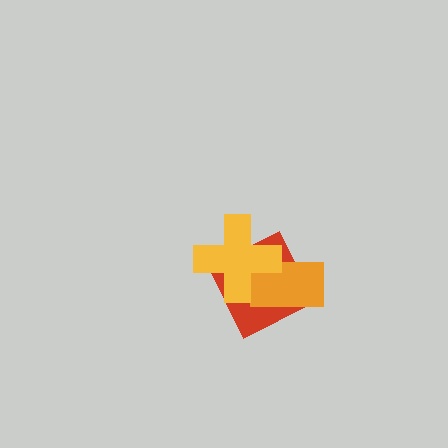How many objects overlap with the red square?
2 objects overlap with the red square.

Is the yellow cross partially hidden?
No, no other shape covers it.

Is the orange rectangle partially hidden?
Yes, it is partially covered by another shape.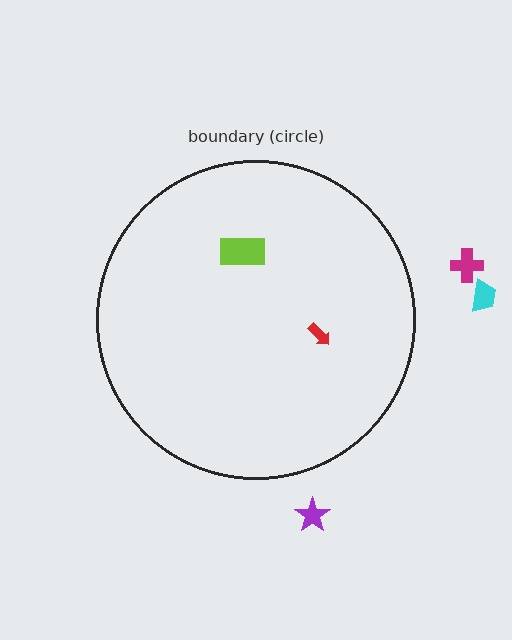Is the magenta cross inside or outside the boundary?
Outside.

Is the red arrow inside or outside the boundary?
Inside.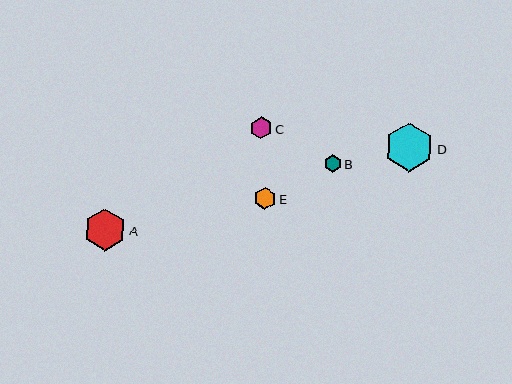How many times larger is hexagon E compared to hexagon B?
Hexagon E is approximately 1.3 times the size of hexagon B.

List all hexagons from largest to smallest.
From largest to smallest: D, A, E, C, B.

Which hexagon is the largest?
Hexagon D is the largest with a size of approximately 48 pixels.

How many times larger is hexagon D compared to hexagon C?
Hexagon D is approximately 2.2 times the size of hexagon C.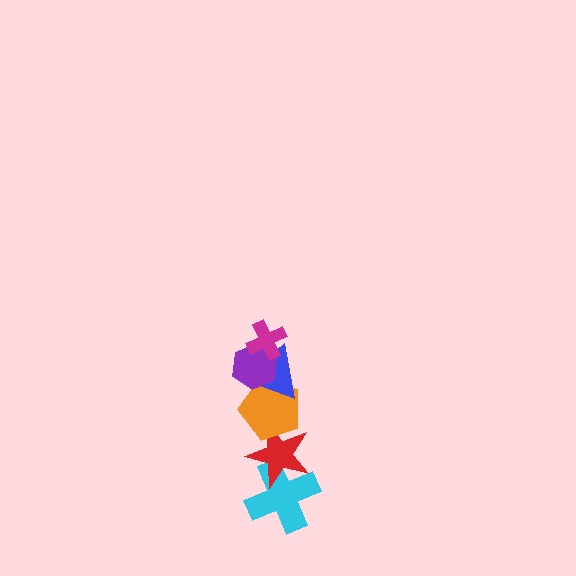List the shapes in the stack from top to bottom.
From top to bottom: the magenta cross, the purple hexagon, the blue triangle, the orange pentagon, the red star, the cyan cross.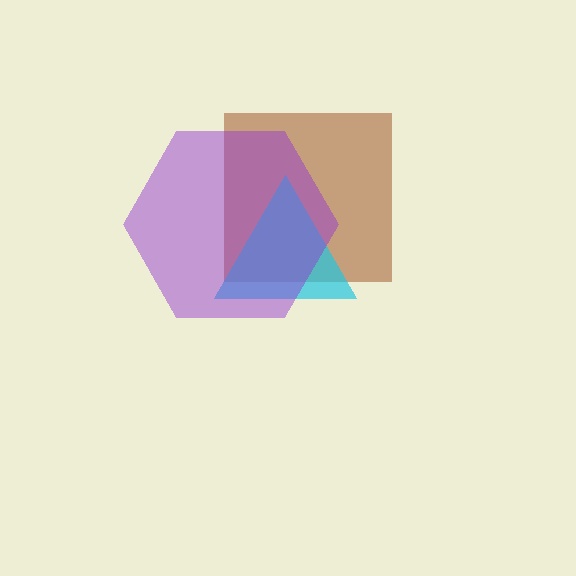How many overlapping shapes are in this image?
There are 3 overlapping shapes in the image.